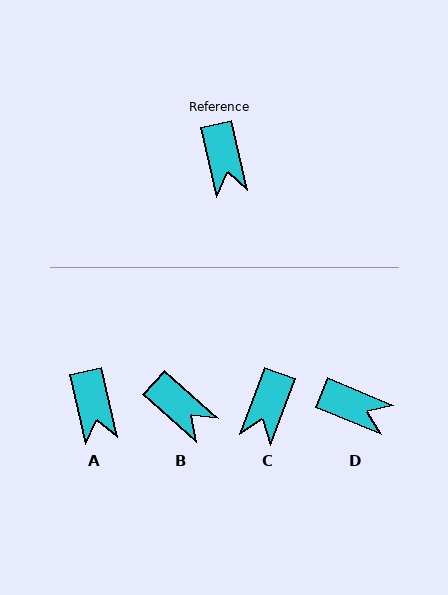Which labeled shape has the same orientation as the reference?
A.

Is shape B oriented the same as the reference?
No, it is off by about 35 degrees.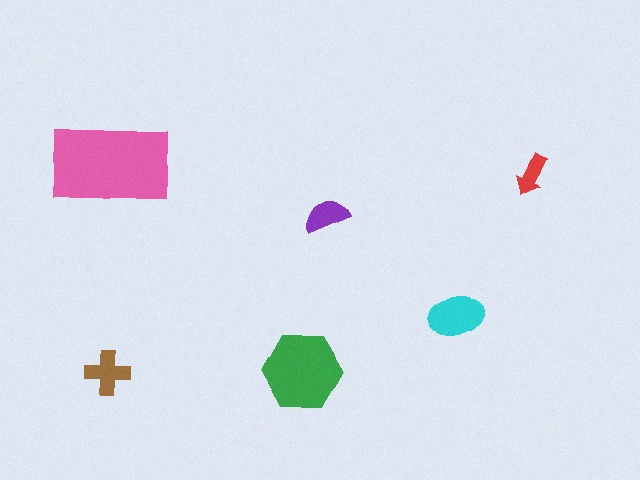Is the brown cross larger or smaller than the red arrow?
Larger.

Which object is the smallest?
The red arrow.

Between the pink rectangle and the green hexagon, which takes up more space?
The pink rectangle.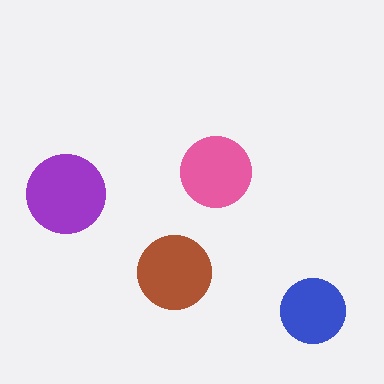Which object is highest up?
The pink circle is topmost.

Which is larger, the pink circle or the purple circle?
The purple one.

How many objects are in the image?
There are 4 objects in the image.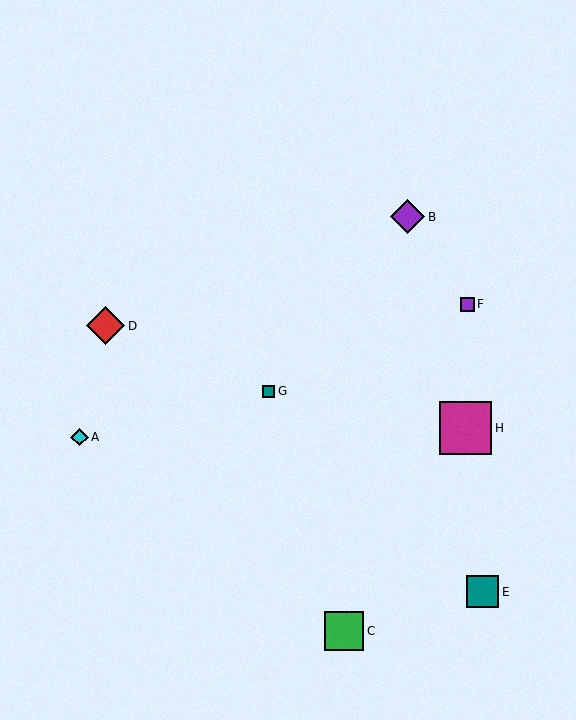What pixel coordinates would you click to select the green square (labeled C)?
Click at (344, 631) to select the green square C.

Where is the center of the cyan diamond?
The center of the cyan diamond is at (80, 437).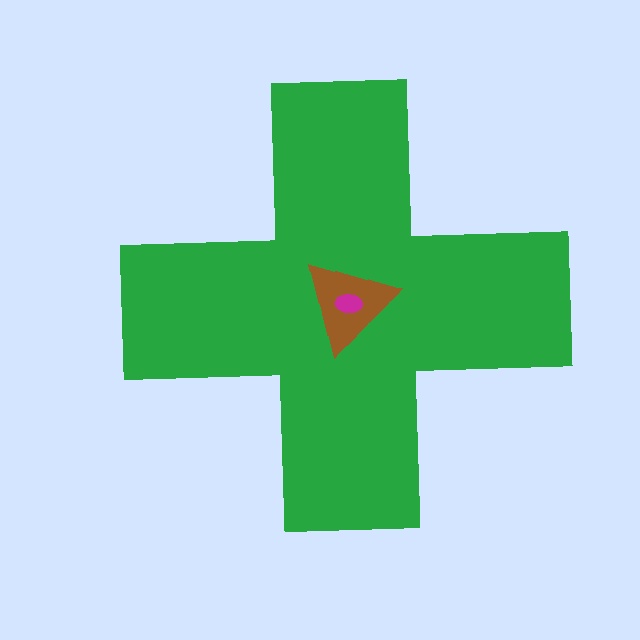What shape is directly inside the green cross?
The brown triangle.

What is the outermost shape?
The green cross.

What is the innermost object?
The magenta ellipse.